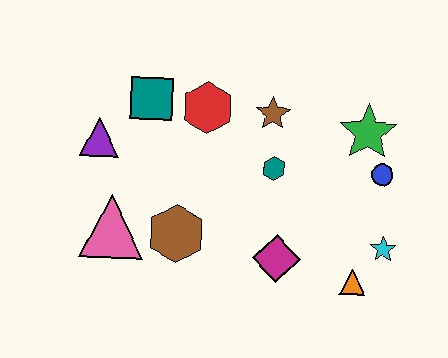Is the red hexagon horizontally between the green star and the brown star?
No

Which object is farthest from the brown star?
The pink triangle is farthest from the brown star.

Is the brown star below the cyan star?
No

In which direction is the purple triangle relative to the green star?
The purple triangle is to the left of the green star.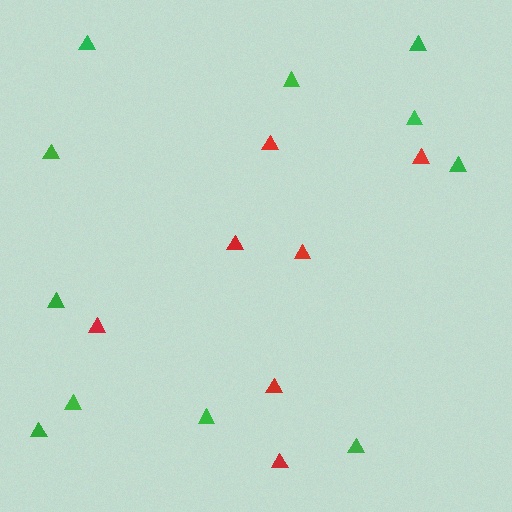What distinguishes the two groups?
There are 2 groups: one group of green triangles (11) and one group of red triangles (7).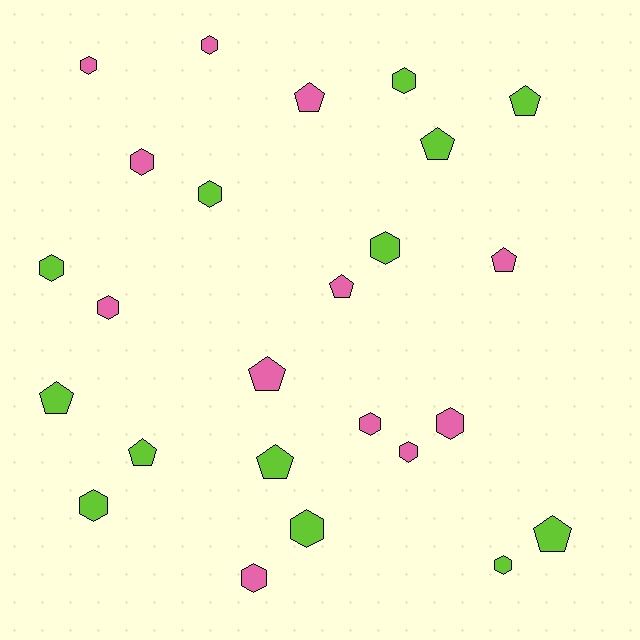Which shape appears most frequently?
Hexagon, with 15 objects.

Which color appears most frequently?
Lime, with 13 objects.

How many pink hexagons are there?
There are 8 pink hexagons.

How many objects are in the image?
There are 25 objects.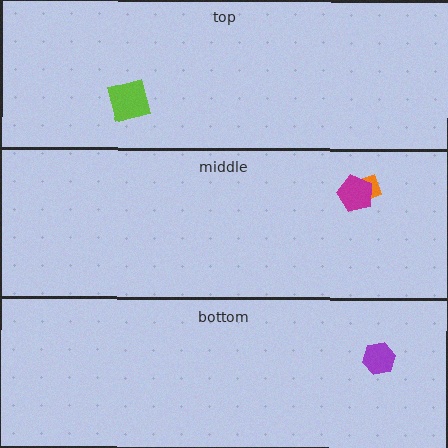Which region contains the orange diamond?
The middle region.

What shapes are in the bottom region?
The purple hexagon.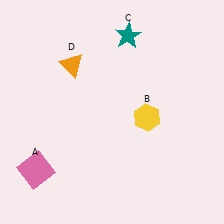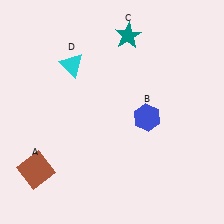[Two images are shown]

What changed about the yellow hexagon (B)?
In Image 1, B is yellow. In Image 2, it changed to blue.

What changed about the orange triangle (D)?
In Image 1, D is orange. In Image 2, it changed to cyan.